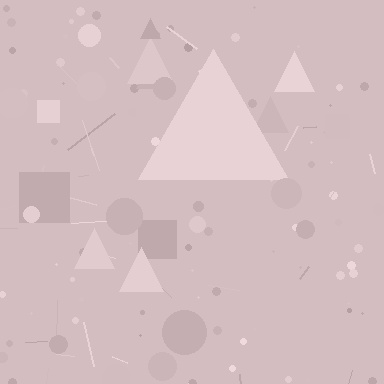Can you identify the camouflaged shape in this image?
The camouflaged shape is a triangle.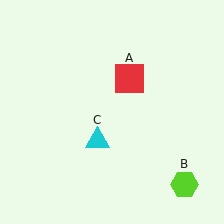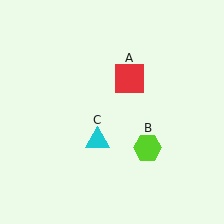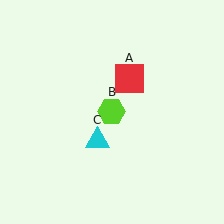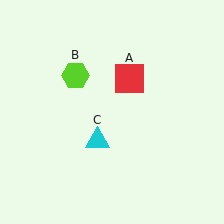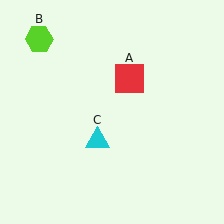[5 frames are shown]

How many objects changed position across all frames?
1 object changed position: lime hexagon (object B).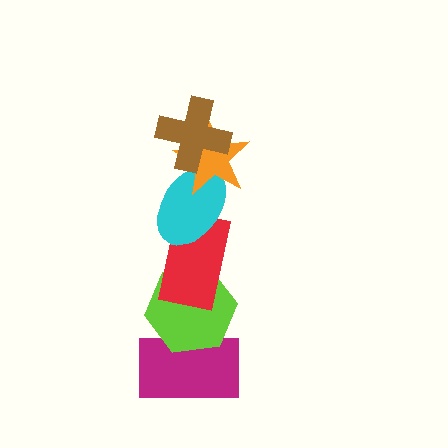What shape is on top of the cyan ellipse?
The orange star is on top of the cyan ellipse.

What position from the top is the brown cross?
The brown cross is 1st from the top.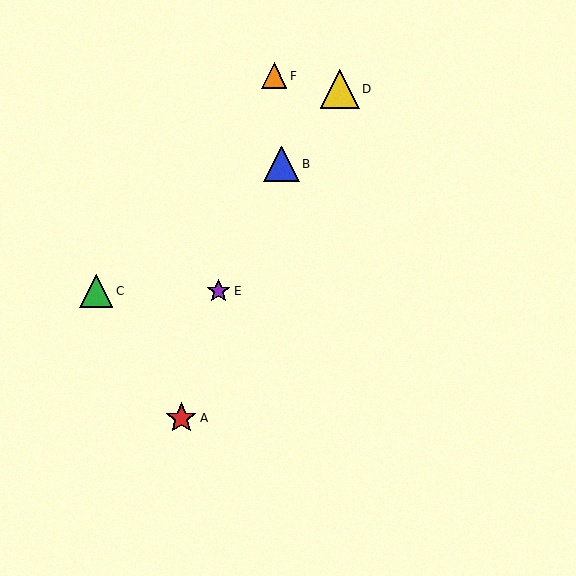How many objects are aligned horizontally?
2 objects (C, E) are aligned horizontally.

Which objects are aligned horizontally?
Objects C, E are aligned horizontally.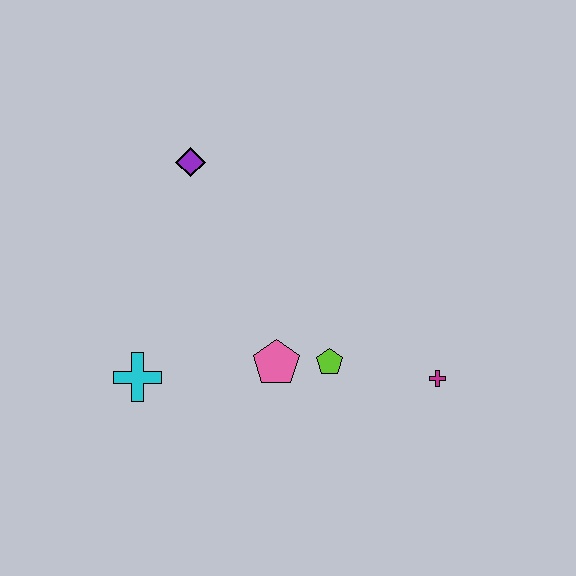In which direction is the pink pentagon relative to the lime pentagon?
The pink pentagon is to the left of the lime pentagon.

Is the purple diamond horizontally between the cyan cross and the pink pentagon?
Yes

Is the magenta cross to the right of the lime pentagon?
Yes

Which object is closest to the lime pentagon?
The pink pentagon is closest to the lime pentagon.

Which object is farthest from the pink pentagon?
The purple diamond is farthest from the pink pentagon.